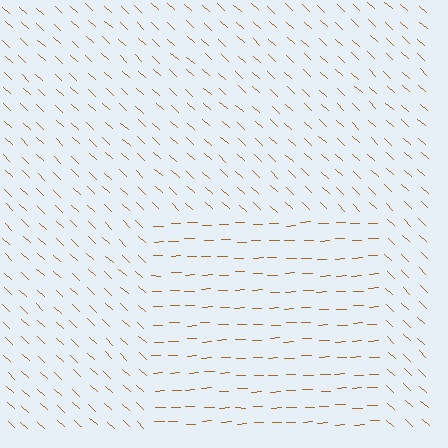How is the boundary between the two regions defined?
The boundary is defined purely by a change in line orientation (approximately 45 degrees difference). All lines are the same color and thickness.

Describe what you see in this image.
The image is filled with small brown line segments. A rectangle region in the image has lines oriented differently from the surrounding lines, creating a visible texture boundary.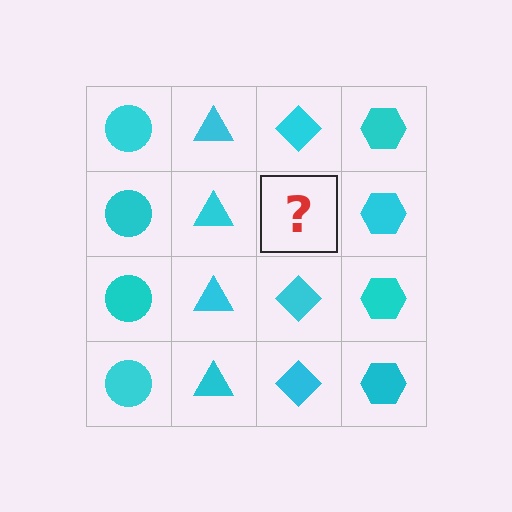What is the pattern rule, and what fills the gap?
The rule is that each column has a consistent shape. The gap should be filled with a cyan diamond.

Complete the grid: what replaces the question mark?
The question mark should be replaced with a cyan diamond.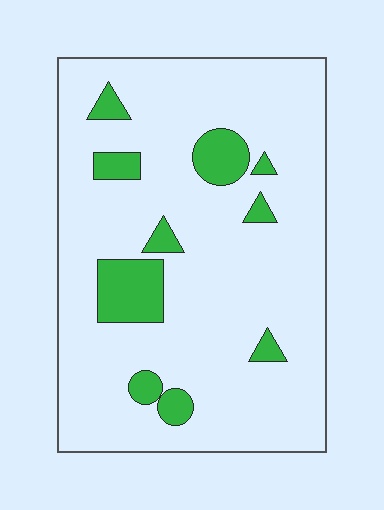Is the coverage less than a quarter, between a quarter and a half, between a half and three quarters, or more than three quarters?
Less than a quarter.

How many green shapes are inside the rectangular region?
10.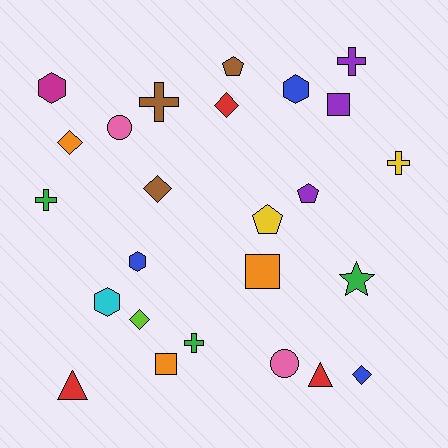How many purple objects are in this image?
There are 3 purple objects.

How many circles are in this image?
There are 2 circles.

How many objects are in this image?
There are 25 objects.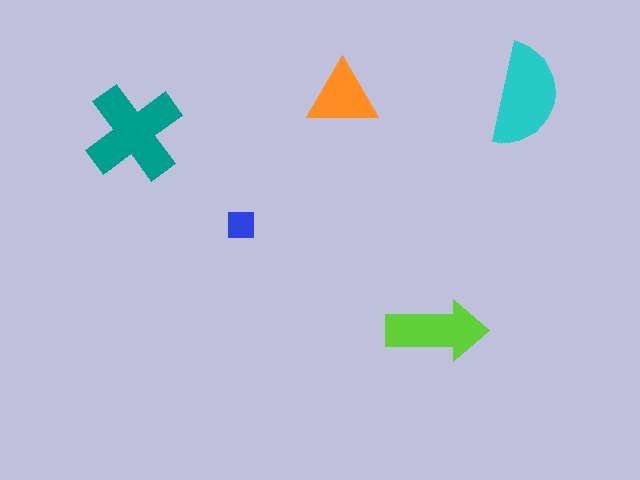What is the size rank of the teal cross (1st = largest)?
1st.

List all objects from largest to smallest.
The teal cross, the cyan semicircle, the lime arrow, the orange triangle, the blue square.